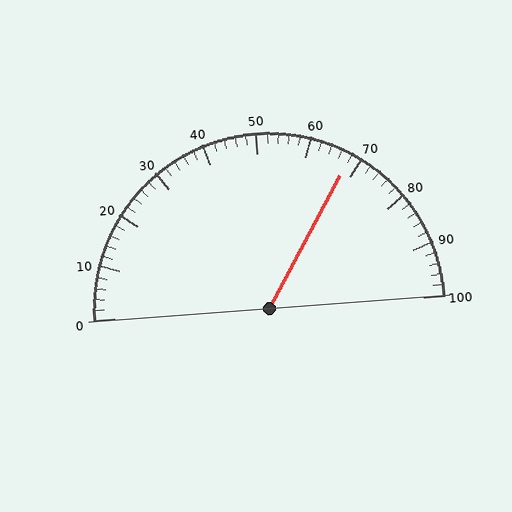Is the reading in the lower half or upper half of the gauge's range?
The reading is in the upper half of the range (0 to 100).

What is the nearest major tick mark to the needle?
The nearest major tick mark is 70.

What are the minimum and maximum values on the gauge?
The gauge ranges from 0 to 100.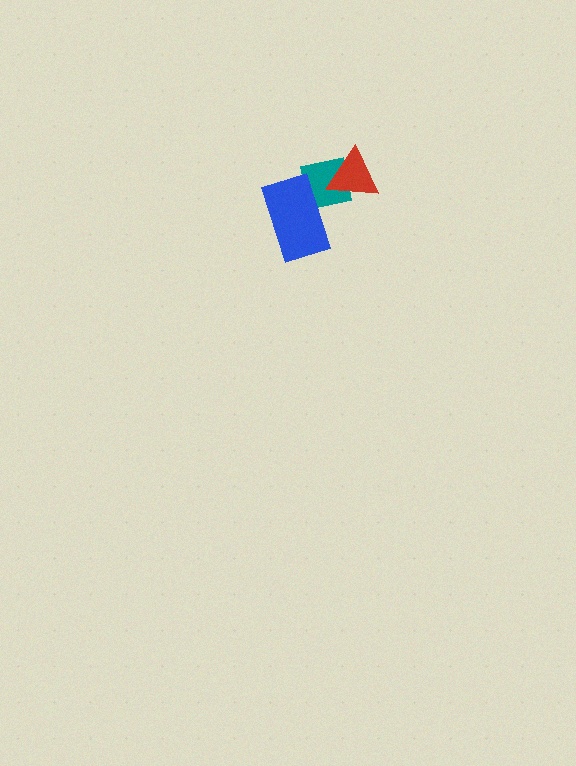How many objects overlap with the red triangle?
1 object overlaps with the red triangle.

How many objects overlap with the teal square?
2 objects overlap with the teal square.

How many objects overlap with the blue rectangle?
1 object overlaps with the blue rectangle.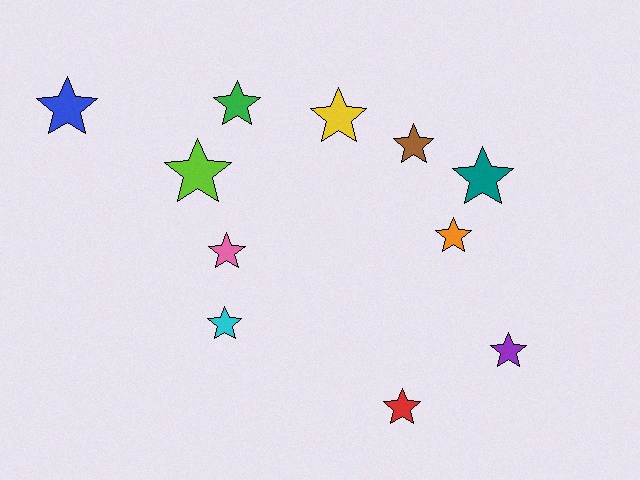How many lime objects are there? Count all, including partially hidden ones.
There is 1 lime object.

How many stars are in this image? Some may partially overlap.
There are 11 stars.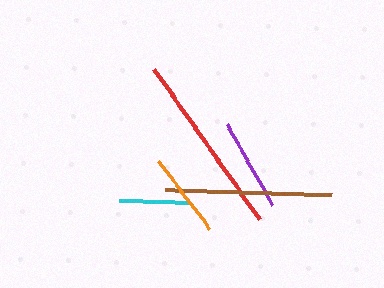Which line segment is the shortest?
The cyan line is the shortest at approximately 71 pixels.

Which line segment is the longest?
The red line is the longest at approximately 184 pixels.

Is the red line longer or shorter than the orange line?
The red line is longer than the orange line.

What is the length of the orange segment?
The orange segment is approximately 84 pixels long.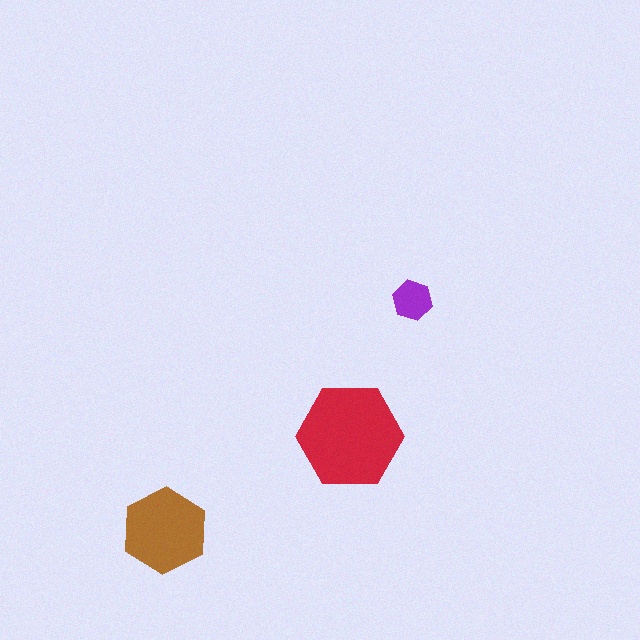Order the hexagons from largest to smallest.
the red one, the brown one, the purple one.